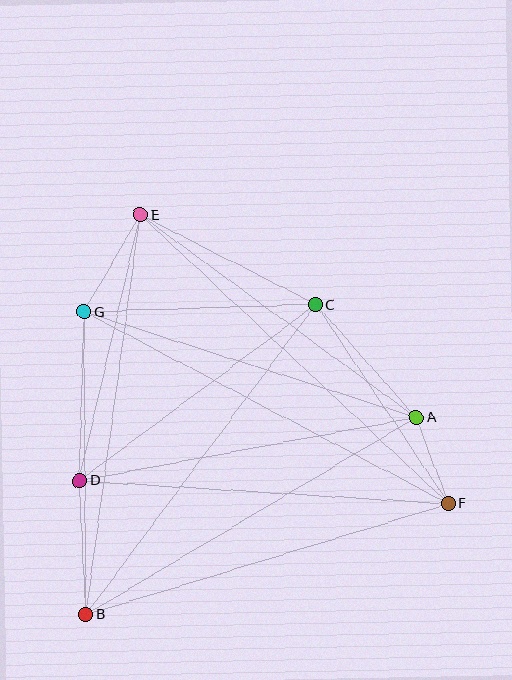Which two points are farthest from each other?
Points E and F are farthest from each other.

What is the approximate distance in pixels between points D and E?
The distance between D and E is approximately 273 pixels.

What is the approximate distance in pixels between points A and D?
The distance between A and D is approximately 343 pixels.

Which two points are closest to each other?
Points A and F are closest to each other.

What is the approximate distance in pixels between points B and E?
The distance between B and E is approximately 403 pixels.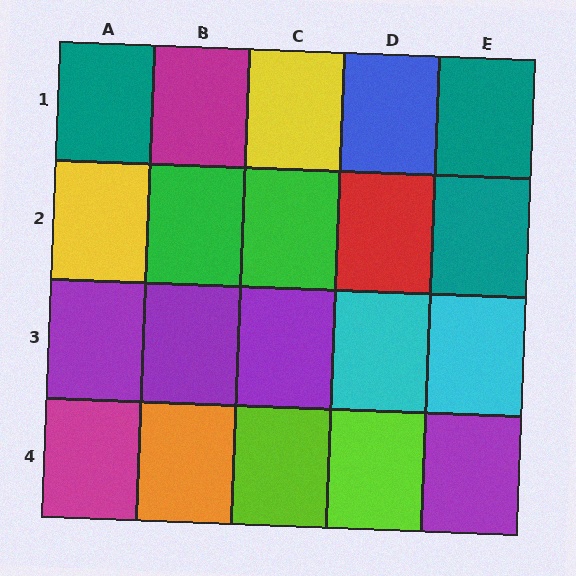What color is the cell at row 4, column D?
Lime.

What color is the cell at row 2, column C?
Green.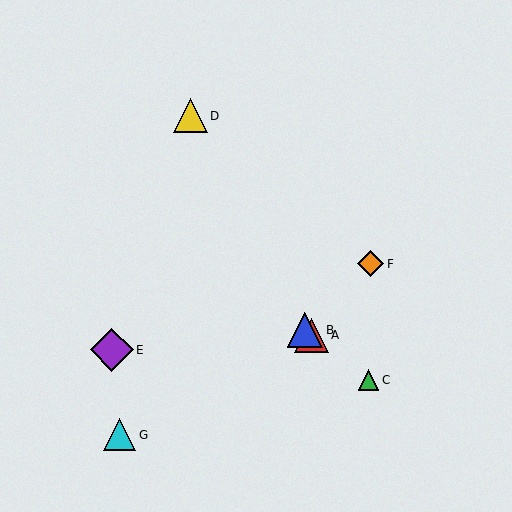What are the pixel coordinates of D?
Object D is at (190, 116).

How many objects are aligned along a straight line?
3 objects (A, B, C) are aligned along a straight line.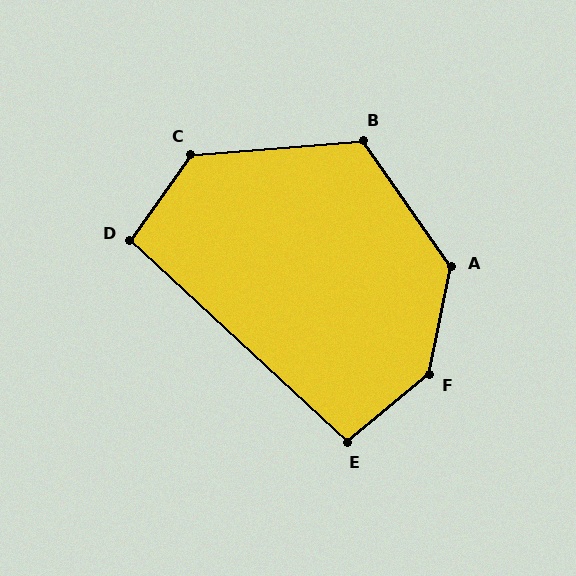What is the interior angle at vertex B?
Approximately 121 degrees (obtuse).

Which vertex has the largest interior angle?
F, at approximately 142 degrees.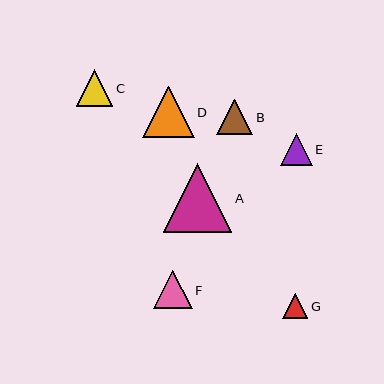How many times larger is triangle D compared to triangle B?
Triangle D is approximately 1.4 times the size of triangle B.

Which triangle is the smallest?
Triangle G is the smallest with a size of approximately 25 pixels.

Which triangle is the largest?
Triangle A is the largest with a size of approximately 69 pixels.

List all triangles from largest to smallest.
From largest to smallest: A, D, F, C, B, E, G.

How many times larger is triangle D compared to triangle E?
Triangle D is approximately 1.6 times the size of triangle E.